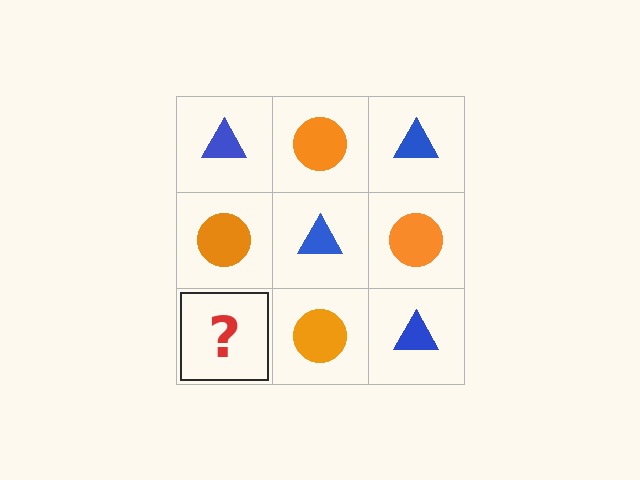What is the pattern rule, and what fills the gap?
The rule is that it alternates blue triangle and orange circle in a checkerboard pattern. The gap should be filled with a blue triangle.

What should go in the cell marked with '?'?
The missing cell should contain a blue triangle.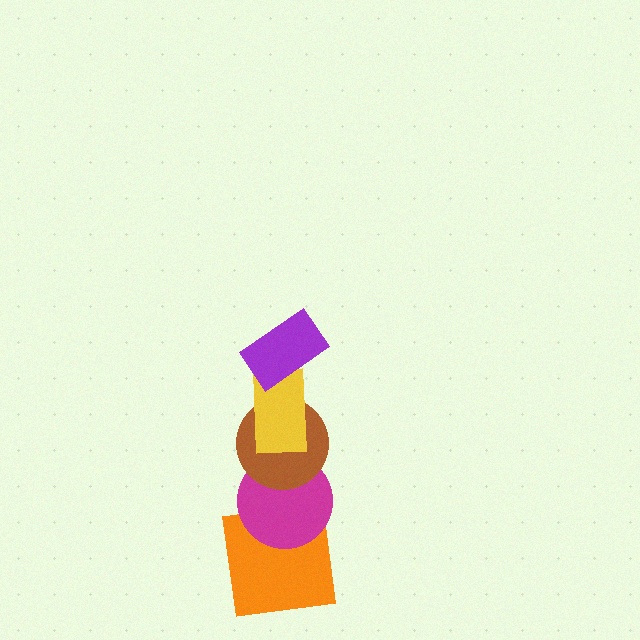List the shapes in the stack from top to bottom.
From top to bottom: the purple rectangle, the yellow rectangle, the brown circle, the magenta circle, the orange square.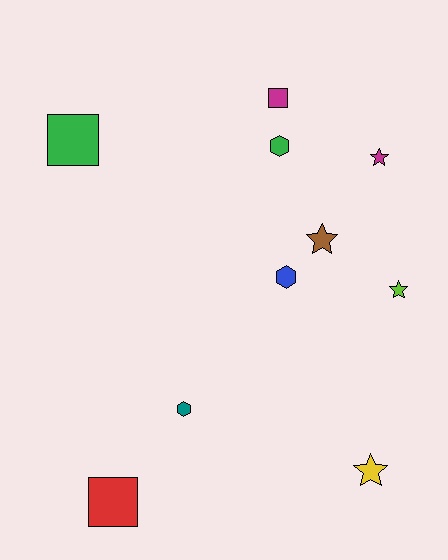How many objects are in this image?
There are 10 objects.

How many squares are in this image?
There are 3 squares.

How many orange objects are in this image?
There are no orange objects.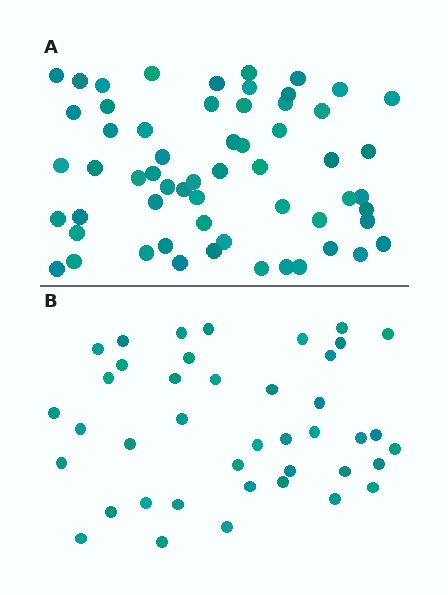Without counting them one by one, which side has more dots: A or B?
Region A (the top region) has more dots.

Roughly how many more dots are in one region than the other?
Region A has approximately 20 more dots than region B.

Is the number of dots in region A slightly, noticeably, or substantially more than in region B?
Region A has noticeably more, but not dramatically so. The ratio is roughly 1.4 to 1.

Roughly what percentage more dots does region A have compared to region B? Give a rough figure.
About 45% more.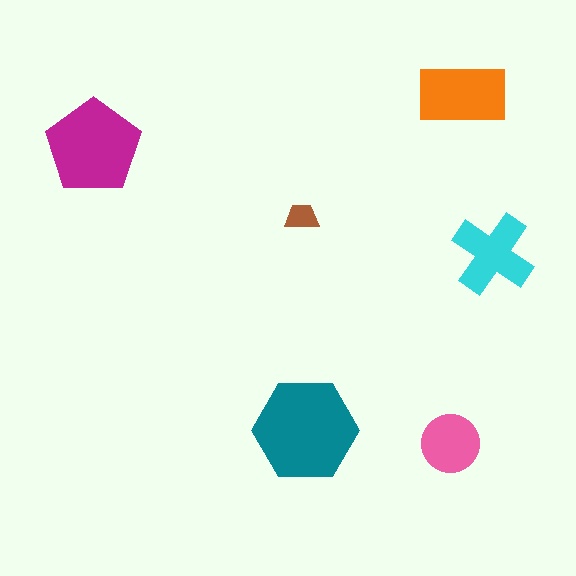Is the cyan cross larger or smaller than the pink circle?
Larger.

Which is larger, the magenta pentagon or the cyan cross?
The magenta pentagon.